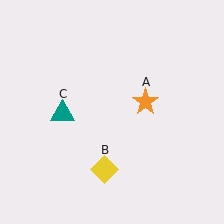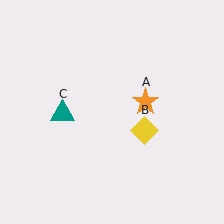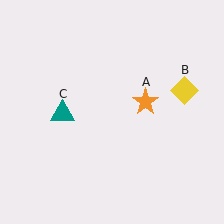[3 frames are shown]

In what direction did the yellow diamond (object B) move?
The yellow diamond (object B) moved up and to the right.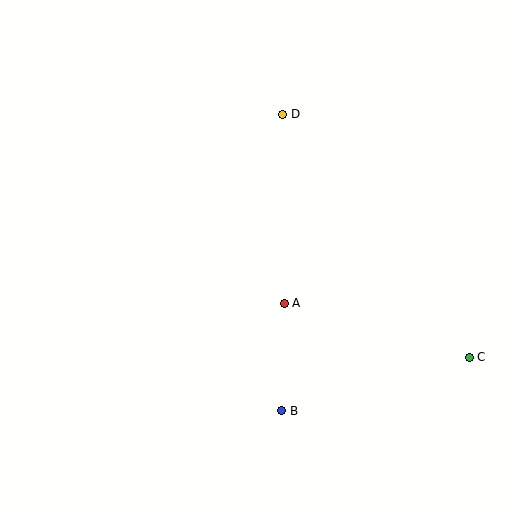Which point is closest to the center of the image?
Point A at (284, 303) is closest to the center.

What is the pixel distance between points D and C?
The distance between D and C is 307 pixels.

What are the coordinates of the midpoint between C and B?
The midpoint between C and B is at (376, 384).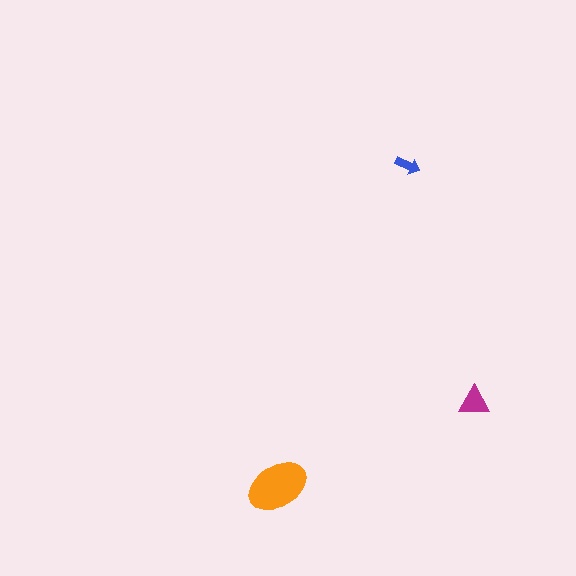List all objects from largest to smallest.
The orange ellipse, the magenta triangle, the blue arrow.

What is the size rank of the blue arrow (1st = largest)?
3rd.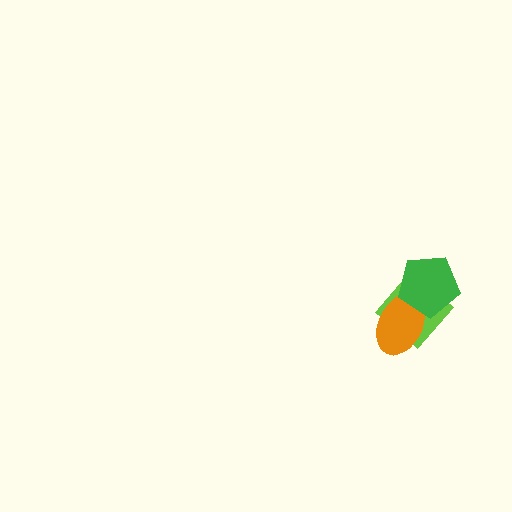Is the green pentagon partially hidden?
No, no other shape covers it.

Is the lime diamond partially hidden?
Yes, it is partially covered by another shape.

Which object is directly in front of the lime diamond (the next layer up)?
The orange ellipse is directly in front of the lime diamond.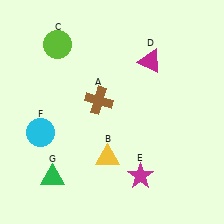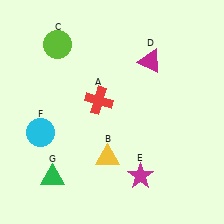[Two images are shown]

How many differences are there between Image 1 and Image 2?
There is 1 difference between the two images.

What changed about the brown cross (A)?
In Image 1, A is brown. In Image 2, it changed to red.